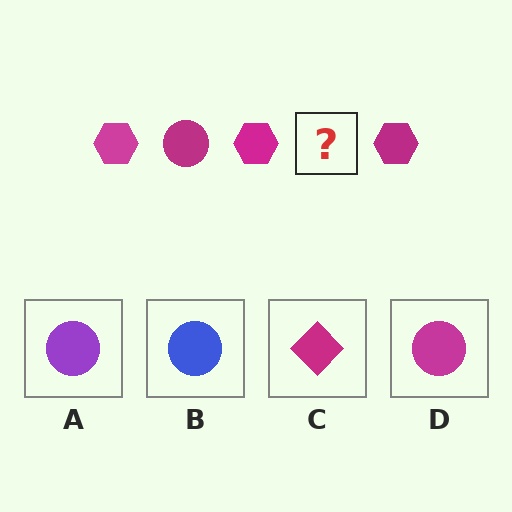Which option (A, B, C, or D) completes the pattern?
D.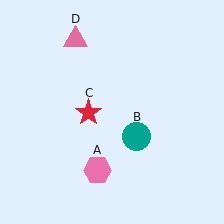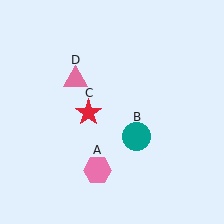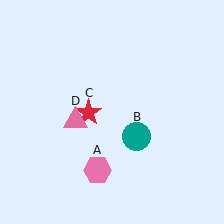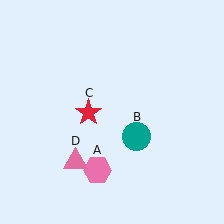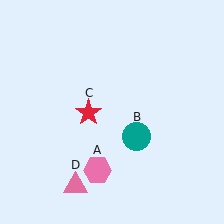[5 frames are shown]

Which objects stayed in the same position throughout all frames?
Pink hexagon (object A) and teal circle (object B) and red star (object C) remained stationary.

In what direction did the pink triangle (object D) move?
The pink triangle (object D) moved down.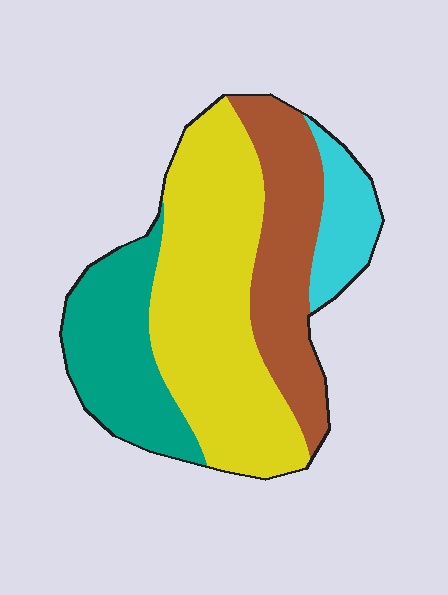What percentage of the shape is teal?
Teal covers around 20% of the shape.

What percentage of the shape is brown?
Brown takes up about one quarter (1/4) of the shape.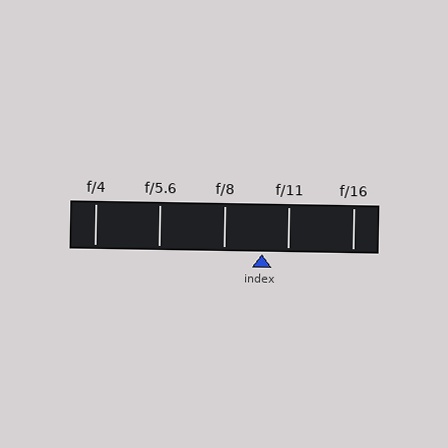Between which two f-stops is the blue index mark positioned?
The index mark is between f/8 and f/11.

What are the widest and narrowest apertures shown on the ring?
The widest aperture shown is f/4 and the narrowest is f/16.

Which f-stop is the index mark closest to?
The index mark is closest to f/11.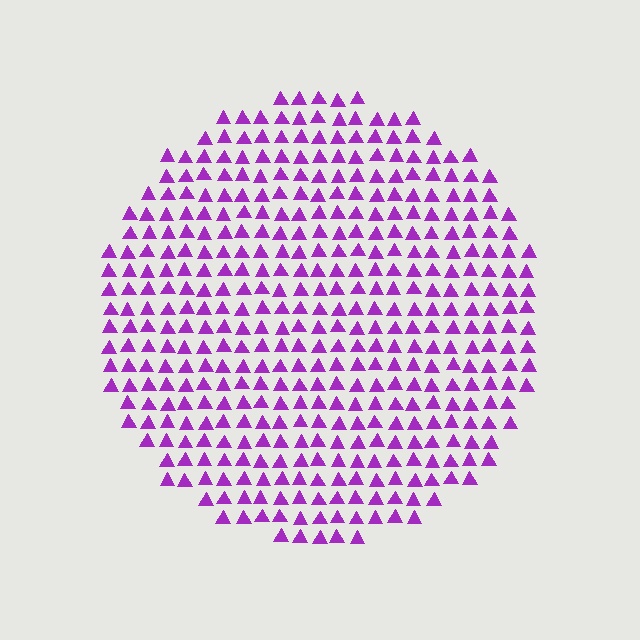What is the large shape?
The large shape is a circle.